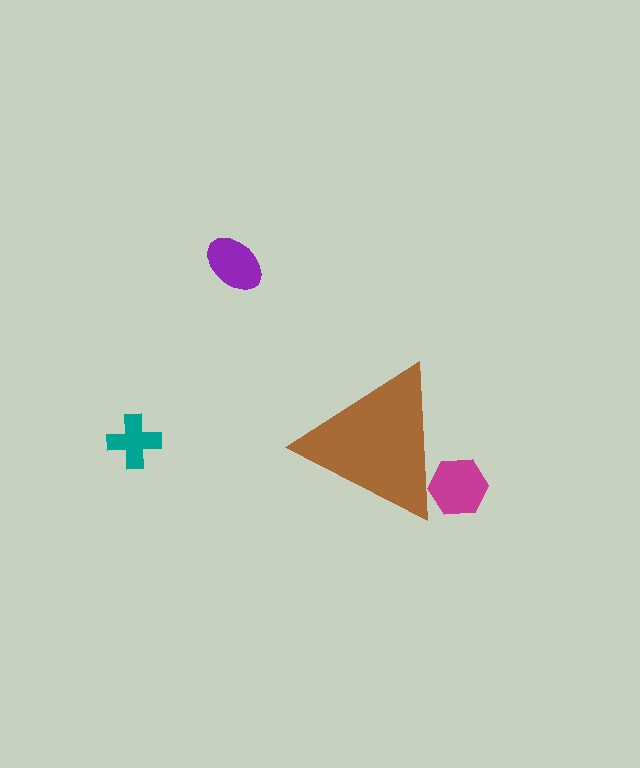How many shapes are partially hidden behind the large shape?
1 shape is partially hidden.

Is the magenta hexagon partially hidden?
Yes, the magenta hexagon is partially hidden behind the brown triangle.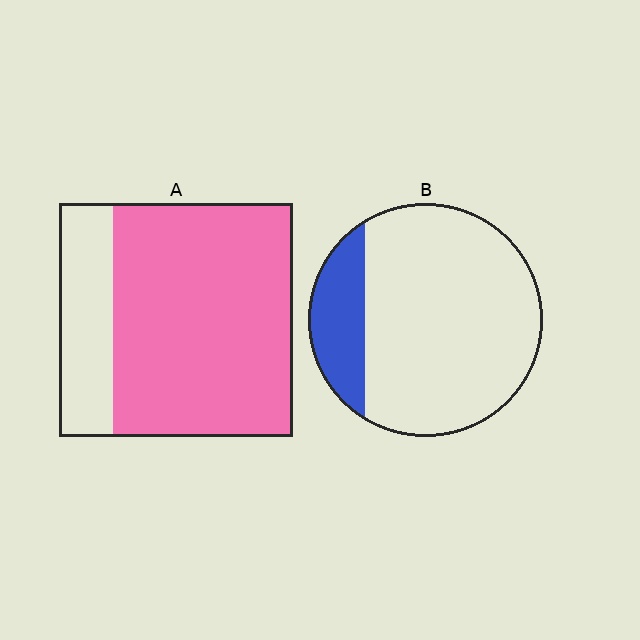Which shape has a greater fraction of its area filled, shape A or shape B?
Shape A.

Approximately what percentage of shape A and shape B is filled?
A is approximately 75% and B is approximately 20%.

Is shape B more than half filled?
No.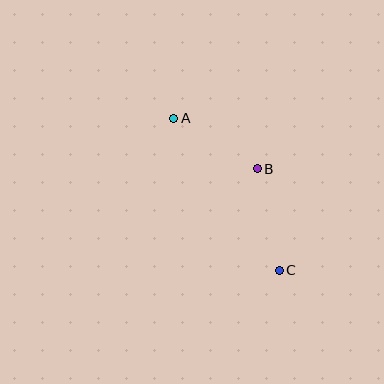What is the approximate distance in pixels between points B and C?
The distance between B and C is approximately 104 pixels.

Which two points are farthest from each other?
Points A and C are farthest from each other.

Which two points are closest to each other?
Points A and B are closest to each other.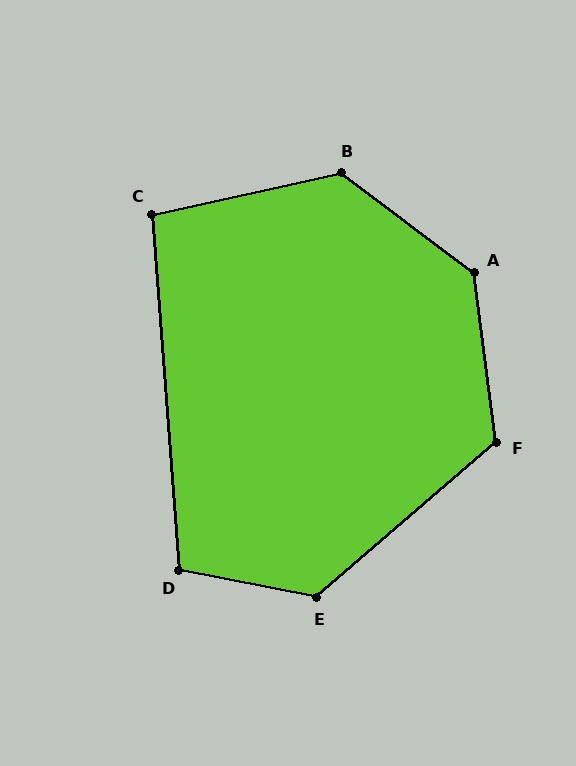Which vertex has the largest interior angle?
A, at approximately 134 degrees.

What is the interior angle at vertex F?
Approximately 124 degrees (obtuse).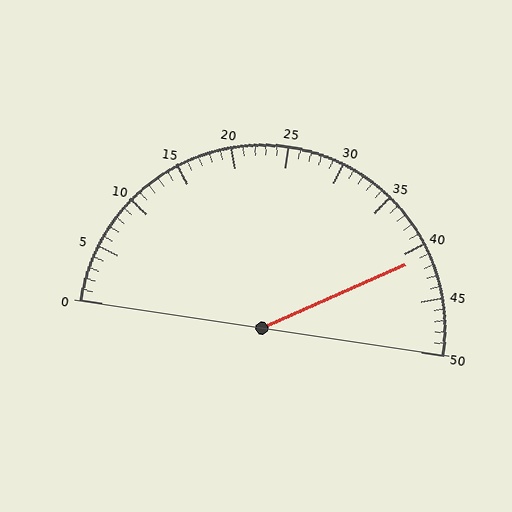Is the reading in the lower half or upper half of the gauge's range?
The reading is in the upper half of the range (0 to 50).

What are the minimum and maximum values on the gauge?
The gauge ranges from 0 to 50.